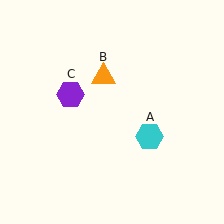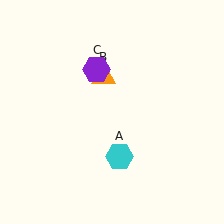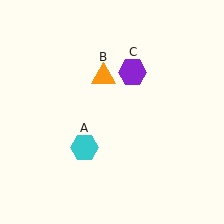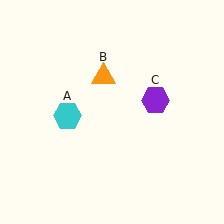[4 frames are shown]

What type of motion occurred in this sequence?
The cyan hexagon (object A), purple hexagon (object C) rotated clockwise around the center of the scene.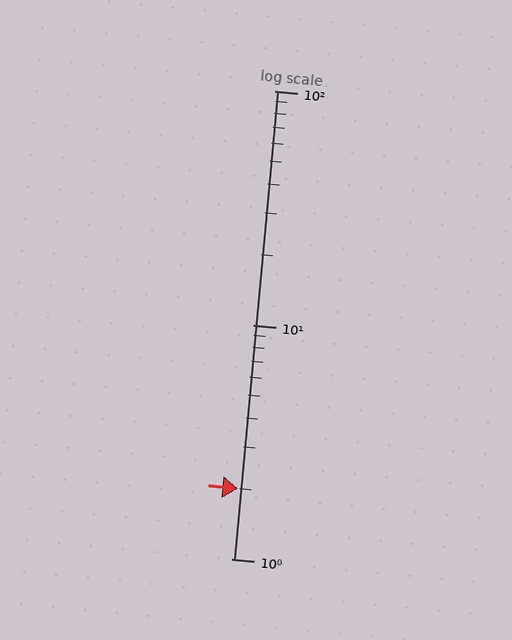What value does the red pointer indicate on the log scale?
The pointer indicates approximately 2.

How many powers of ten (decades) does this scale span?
The scale spans 2 decades, from 1 to 100.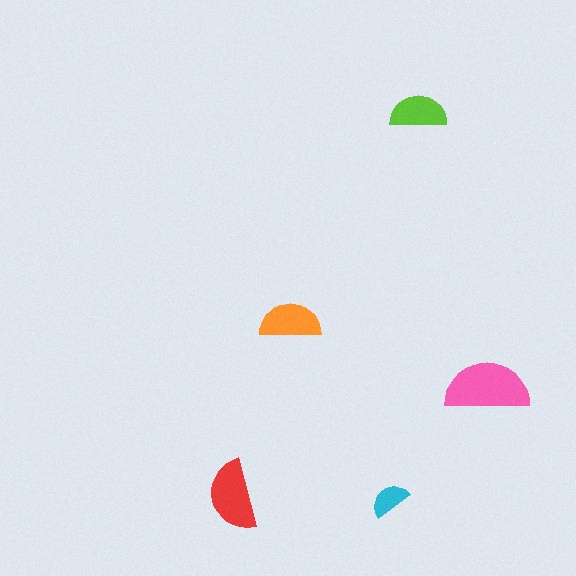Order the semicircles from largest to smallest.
the pink one, the red one, the orange one, the lime one, the cyan one.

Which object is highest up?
The lime semicircle is topmost.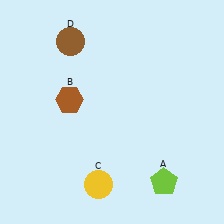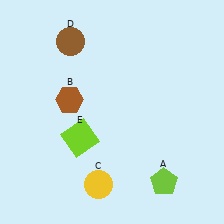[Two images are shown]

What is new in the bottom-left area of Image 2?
A lime square (E) was added in the bottom-left area of Image 2.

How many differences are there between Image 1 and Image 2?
There is 1 difference between the two images.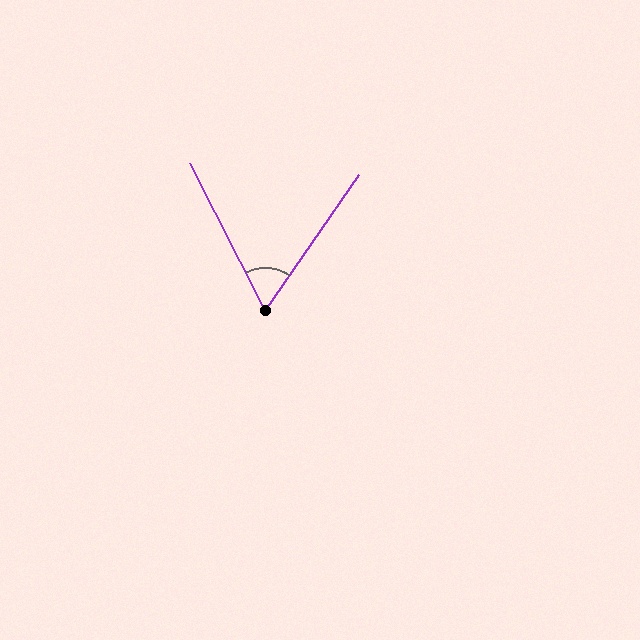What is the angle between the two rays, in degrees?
Approximately 61 degrees.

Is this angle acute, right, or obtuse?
It is acute.